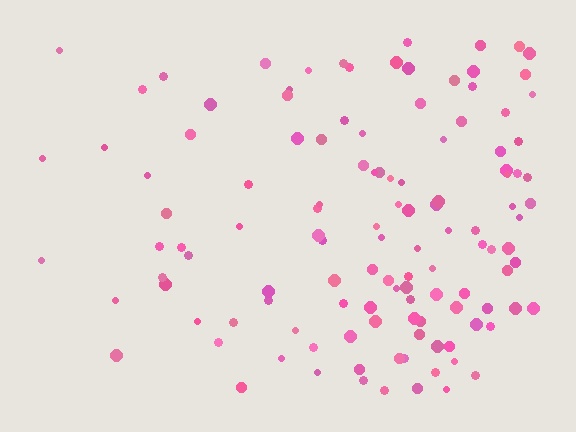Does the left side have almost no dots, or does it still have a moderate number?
Still a moderate number, just noticeably fewer than the right.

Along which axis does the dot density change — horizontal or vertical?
Horizontal.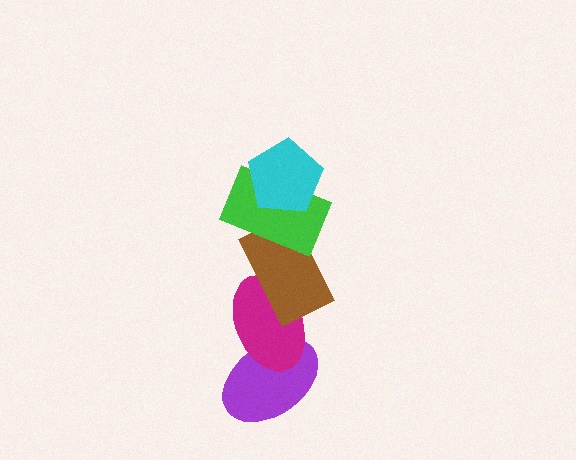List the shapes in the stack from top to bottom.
From top to bottom: the cyan pentagon, the green rectangle, the brown rectangle, the magenta ellipse, the purple ellipse.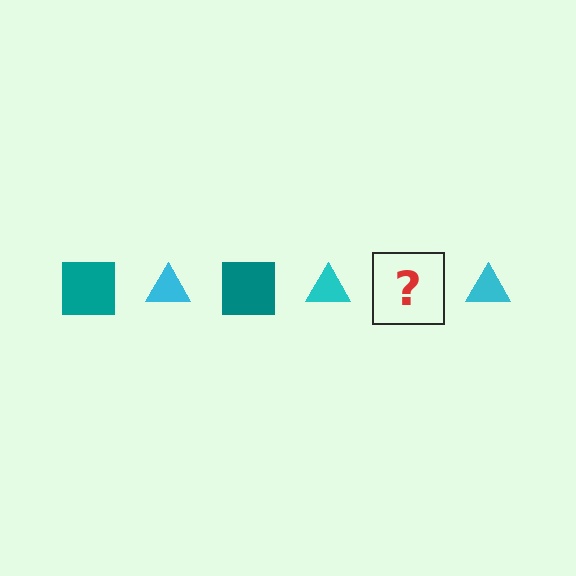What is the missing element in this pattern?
The missing element is a teal square.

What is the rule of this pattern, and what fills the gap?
The rule is that the pattern alternates between teal square and cyan triangle. The gap should be filled with a teal square.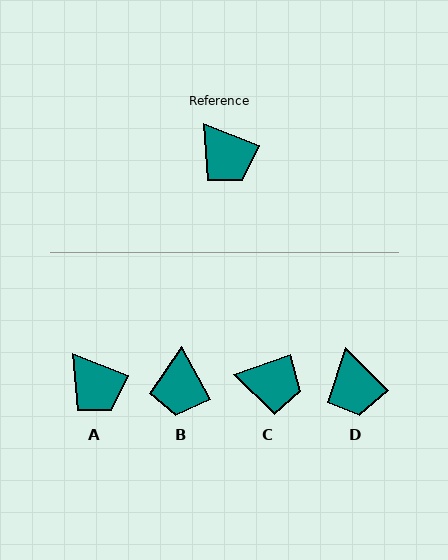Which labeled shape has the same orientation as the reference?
A.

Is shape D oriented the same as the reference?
No, it is off by about 23 degrees.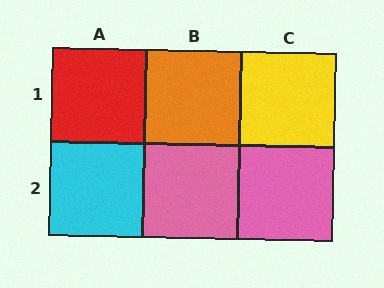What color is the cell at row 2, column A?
Cyan.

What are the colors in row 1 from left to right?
Red, orange, yellow.